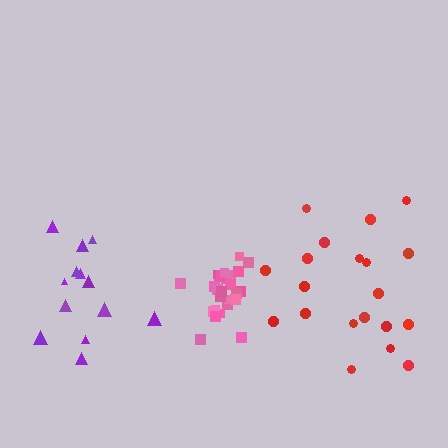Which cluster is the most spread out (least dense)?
Purple.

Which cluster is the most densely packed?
Pink.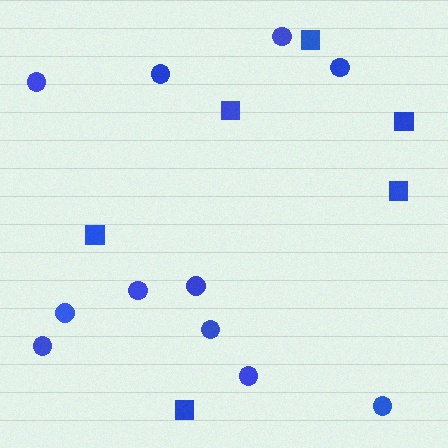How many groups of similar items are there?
There are 2 groups: one group of circles (11) and one group of squares (6).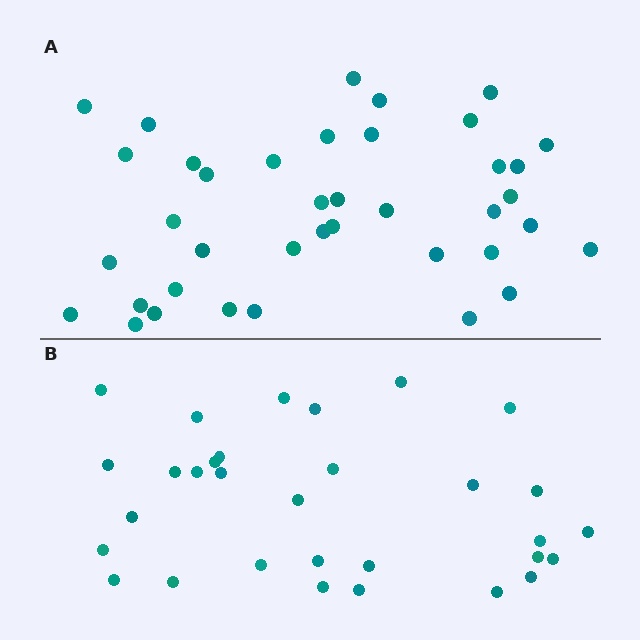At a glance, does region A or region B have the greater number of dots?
Region A (the top region) has more dots.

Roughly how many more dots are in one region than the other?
Region A has roughly 8 or so more dots than region B.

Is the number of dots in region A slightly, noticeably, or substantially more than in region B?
Region A has noticeably more, but not dramatically so. The ratio is roughly 1.3 to 1.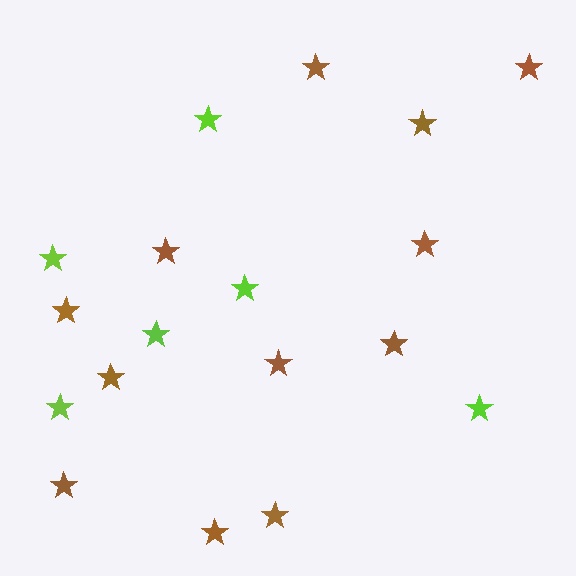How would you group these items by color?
There are 2 groups: one group of brown stars (12) and one group of lime stars (6).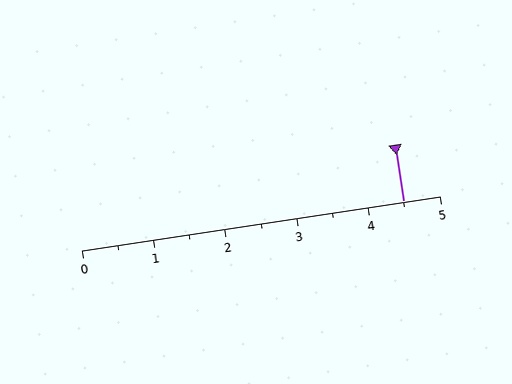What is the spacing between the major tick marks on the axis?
The major ticks are spaced 1 apart.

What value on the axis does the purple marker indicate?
The marker indicates approximately 4.5.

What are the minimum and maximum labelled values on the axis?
The axis runs from 0 to 5.